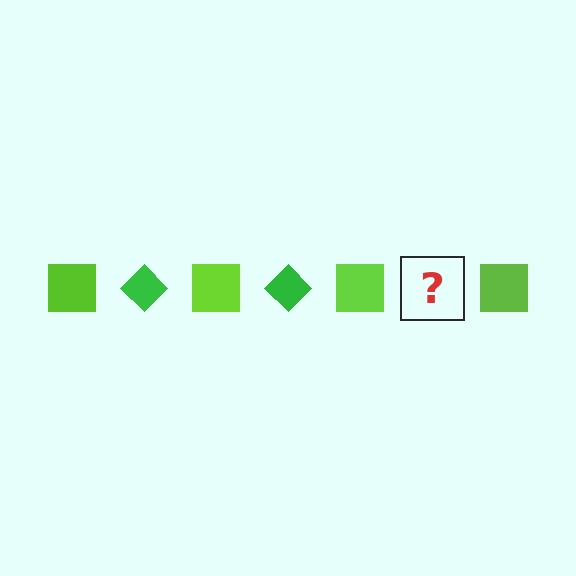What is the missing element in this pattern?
The missing element is a green diamond.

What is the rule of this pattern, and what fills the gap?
The rule is that the pattern alternates between lime square and green diamond. The gap should be filled with a green diamond.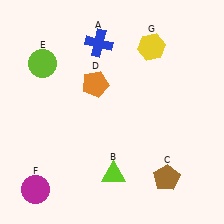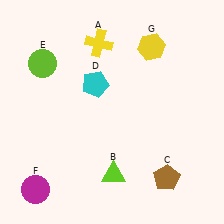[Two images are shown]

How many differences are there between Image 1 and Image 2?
There are 2 differences between the two images.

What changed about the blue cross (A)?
In Image 1, A is blue. In Image 2, it changed to yellow.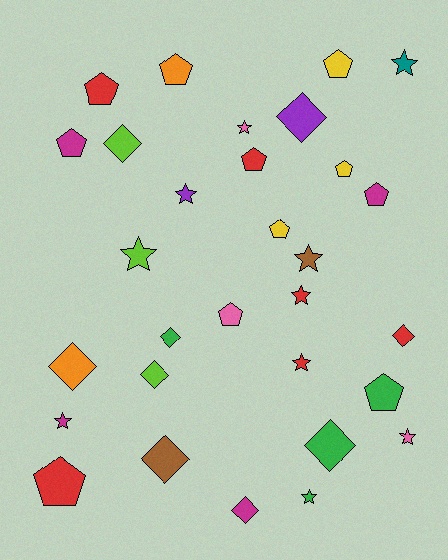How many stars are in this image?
There are 10 stars.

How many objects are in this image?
There are 30 objects.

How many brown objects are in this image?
There are 2 brown objects.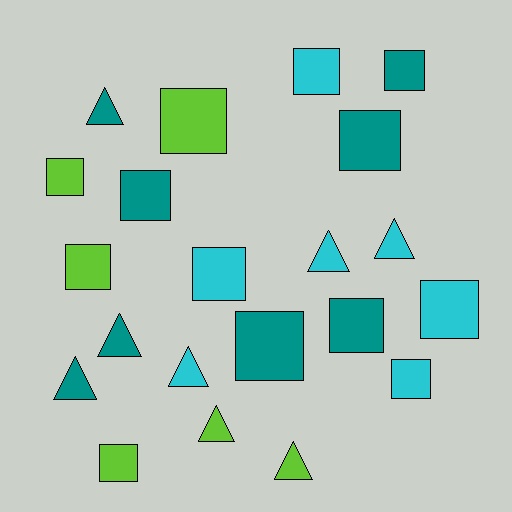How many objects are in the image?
There are 21 objects.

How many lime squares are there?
There are 4 lime squares.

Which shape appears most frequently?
Square, with 13 objects.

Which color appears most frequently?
Teal, with 8 objects.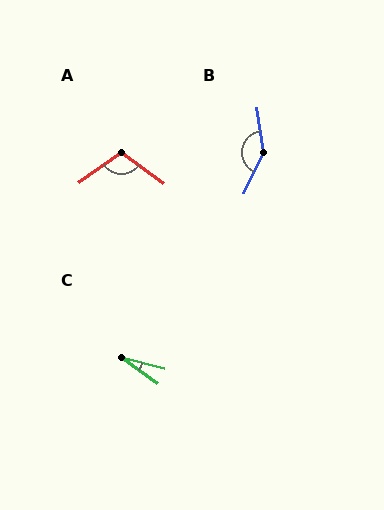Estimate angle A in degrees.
Approximately 108 degrees.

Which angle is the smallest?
C, at approximately 22 degrees.